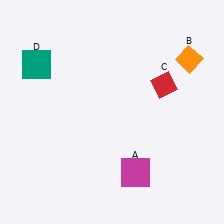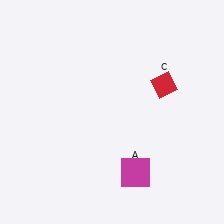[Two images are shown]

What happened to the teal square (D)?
The teal square (D) was removed in Image 2. It was in the top-left area of Image 1.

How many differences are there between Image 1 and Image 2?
There are 2 differences between the two images.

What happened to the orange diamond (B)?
The orange diamond (B) was removed in Image 2. It was in the top-right area of Image 1.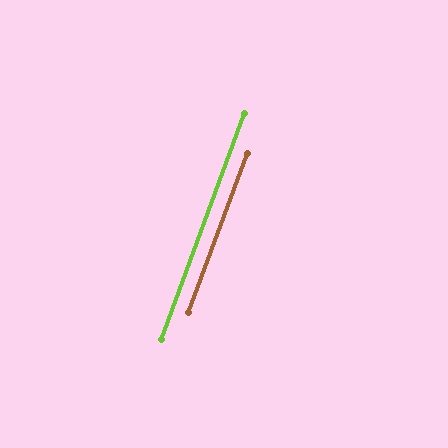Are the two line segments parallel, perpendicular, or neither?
Parallel — their directions differ by only 0.0°.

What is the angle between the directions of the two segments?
Approximately 0 degrees.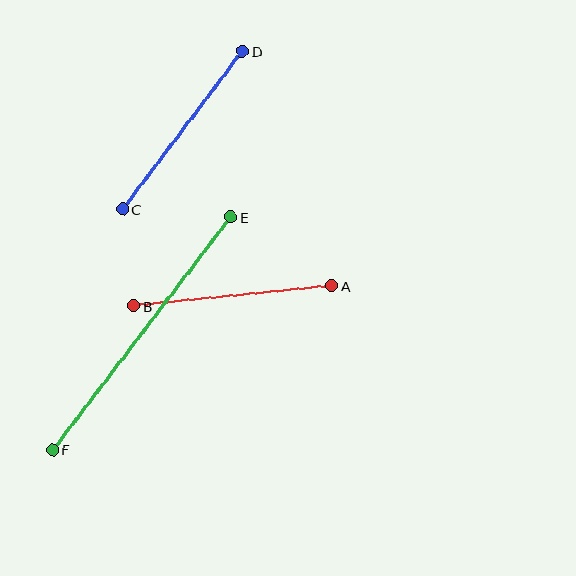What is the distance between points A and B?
The distance is approximately 199 pixels.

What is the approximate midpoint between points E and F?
The midpoint is at approximately (142, 333) pixels.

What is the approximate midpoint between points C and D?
The midpoint is at approximately (182, 130) pixels.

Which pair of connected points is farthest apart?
Points E and F are farthest apart.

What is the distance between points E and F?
The distance is approximately 293 pixels.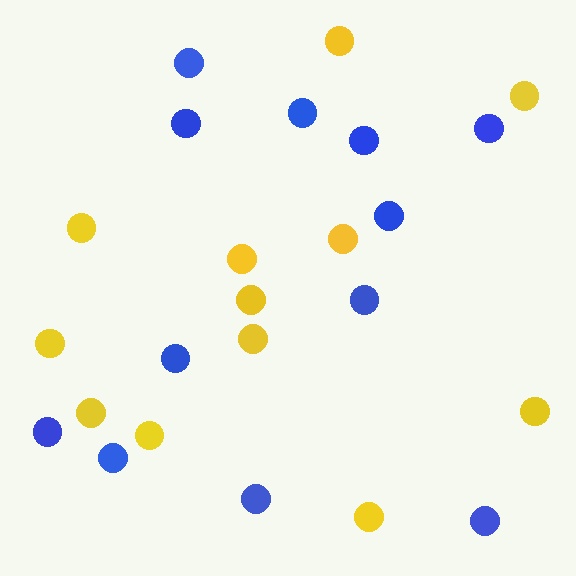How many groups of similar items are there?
There are 2 groups: one group of blue circles (12) and one group of yellow circles (12).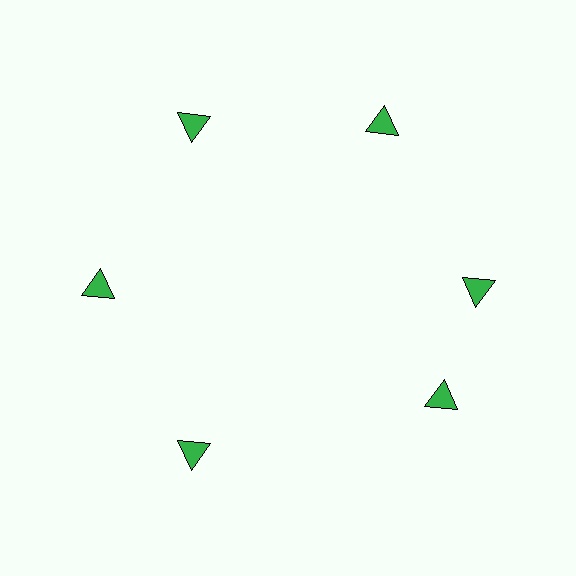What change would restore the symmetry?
The symmetry would be restored by rotating it back into even spacing with its neighbors so that all 6 triangles sit at equal angles and equal distance from the center.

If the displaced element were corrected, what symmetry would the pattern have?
It would have 6-fold rotational symmetry — the pattern would map onto itself every 60 degrees.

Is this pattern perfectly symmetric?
No. The 6 green triangles are arranged in a ring, but one element near the 5 o'clock position is rotated out of alignment along the ring, breaking the 6-fold rotational symmetry.